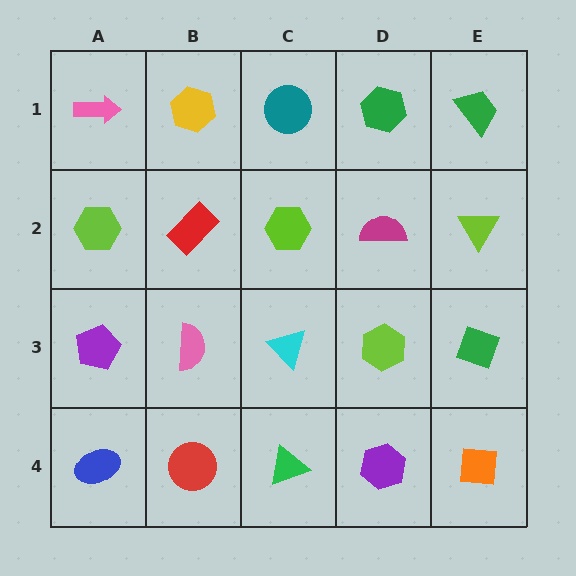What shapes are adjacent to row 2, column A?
A pink arrow (row 1, column A), a purple pentagon (row 3, column A), a red rectangle (row 2, column B).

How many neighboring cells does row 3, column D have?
4.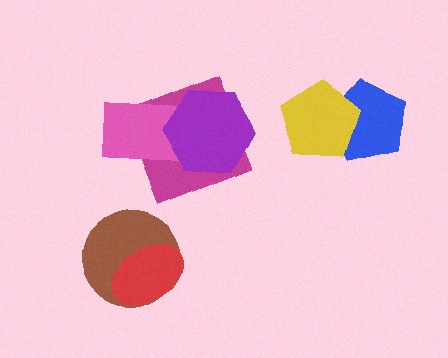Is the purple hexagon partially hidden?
No, no other shape covers it.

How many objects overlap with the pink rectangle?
2 objects overlap with the pink rectangle.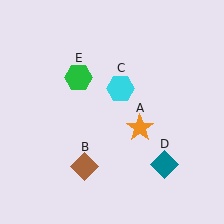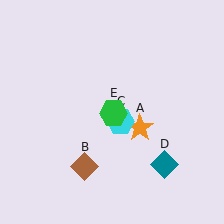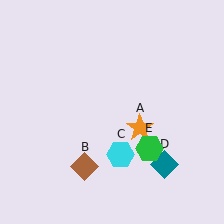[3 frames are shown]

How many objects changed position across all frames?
2 objects changed position: cyan hexagon (object C), green hexagon (object E).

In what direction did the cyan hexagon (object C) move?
The cyan hexagon (object C) moved down.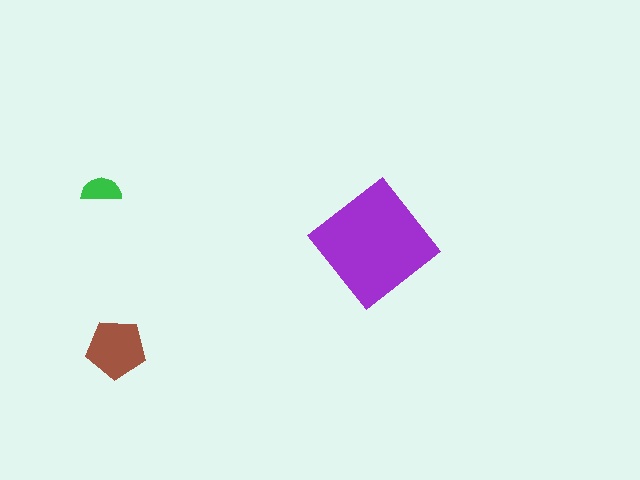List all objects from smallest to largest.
The green semicircle, the brown pentagon, the purple diamond.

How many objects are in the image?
There are 3 objects in the image.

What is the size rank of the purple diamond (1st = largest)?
1st.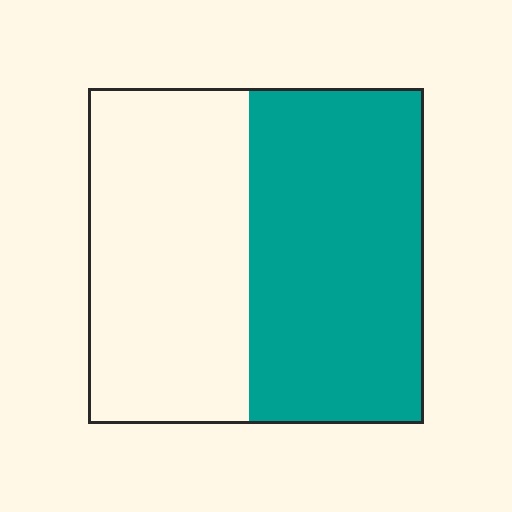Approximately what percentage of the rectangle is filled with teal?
Approximately 50%.